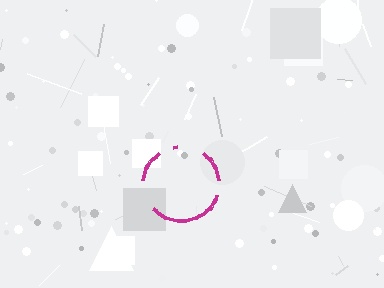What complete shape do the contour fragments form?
The contour fragments form a circle.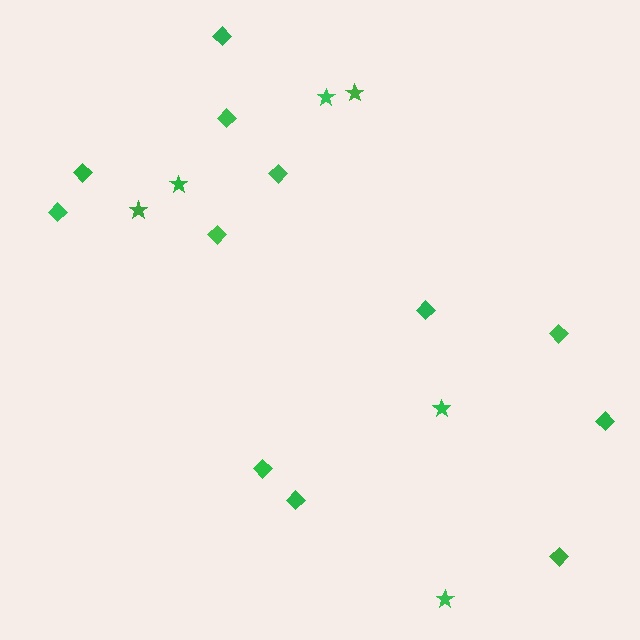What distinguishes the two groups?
There are 2 groups: one group of stars (6) and one group of diamonds (12).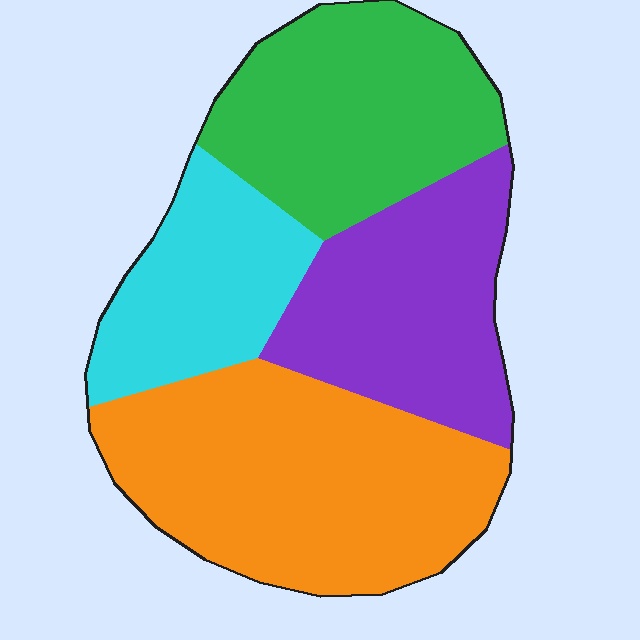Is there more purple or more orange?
Orange.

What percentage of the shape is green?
Green covers 25% of the shape.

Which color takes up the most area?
Orange, at roughly 35%.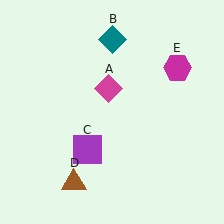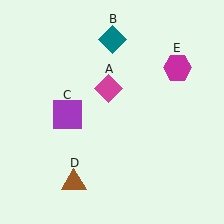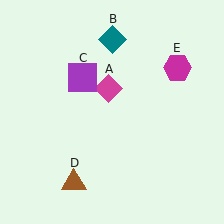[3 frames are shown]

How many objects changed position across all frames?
1 object changed position: purple square (object C).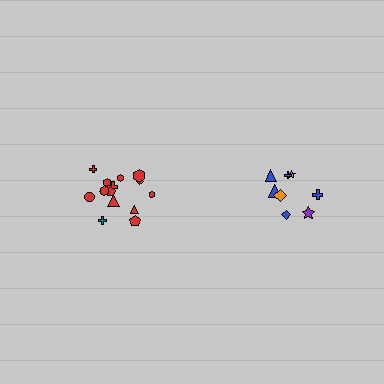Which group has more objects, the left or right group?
The left group.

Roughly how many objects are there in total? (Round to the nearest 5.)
Roughly 25 objects in total.